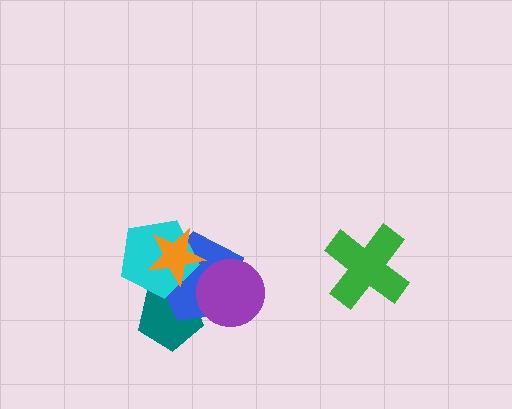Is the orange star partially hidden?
No, no other shape covers it.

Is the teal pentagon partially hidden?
Yes, it is partially covered by another shape.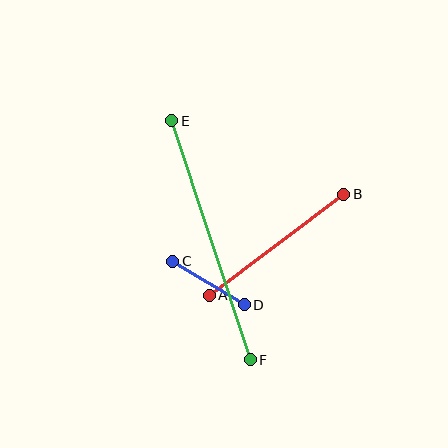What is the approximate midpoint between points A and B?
The midpoint is at approximately (277, 245) pixels.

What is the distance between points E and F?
The distance is approximately 251 pixels.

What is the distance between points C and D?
The distance is approximately 84 pixels.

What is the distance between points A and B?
The distance is approximately 168 pixels.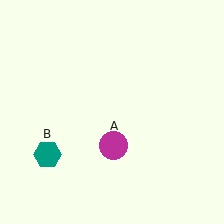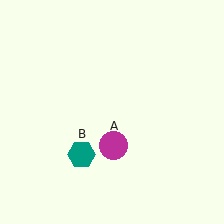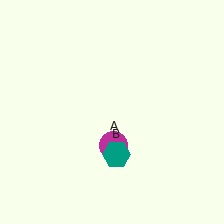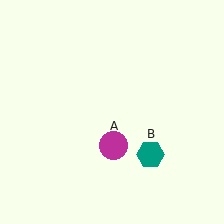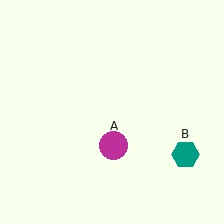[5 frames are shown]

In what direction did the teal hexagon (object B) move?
The teal hexagon (object B) moved right.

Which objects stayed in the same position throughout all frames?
Magenta circle (object A) remained stationary.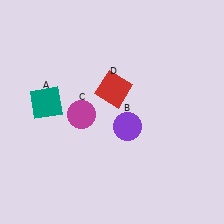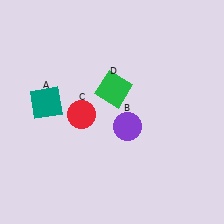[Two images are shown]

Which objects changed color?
C changed from magenta to red. D changed from red to green.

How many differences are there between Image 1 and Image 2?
There are 2 differences between the two images.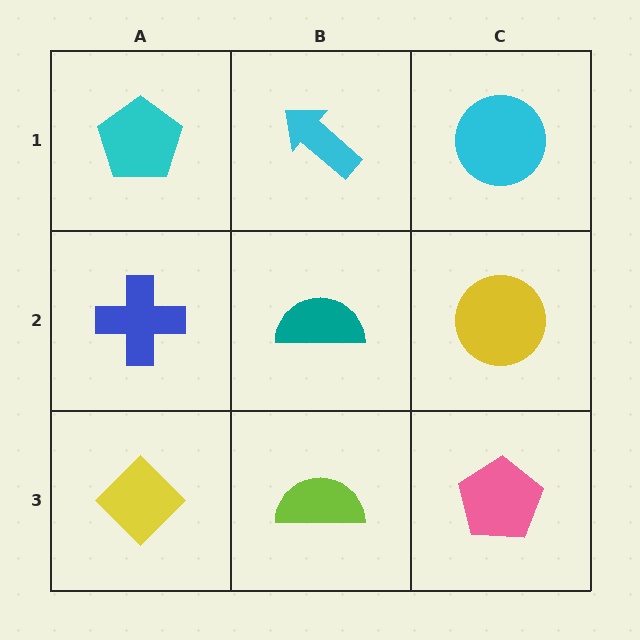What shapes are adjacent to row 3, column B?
A teal semicircle (row 2, column B), a yellow diamond (row 3, column A), a pink pentagon (row 3, column C).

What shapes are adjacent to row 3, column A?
A blue cross (row 2, column A), a lime semicircle (row 3, column B).